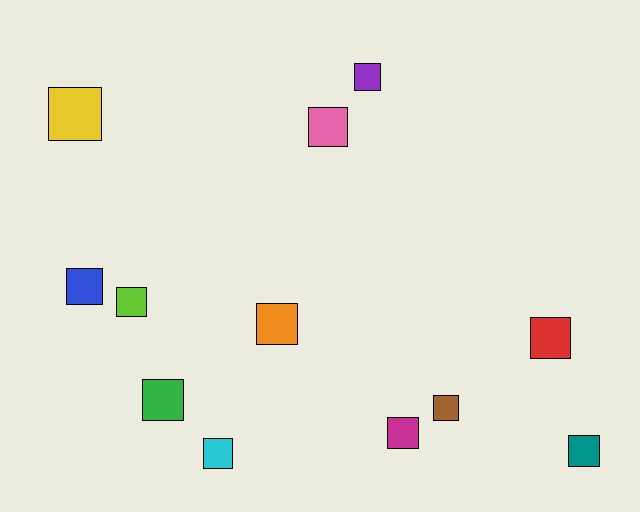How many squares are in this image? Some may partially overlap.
There are 12 squares.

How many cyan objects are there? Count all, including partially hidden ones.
There is 1 cyan object.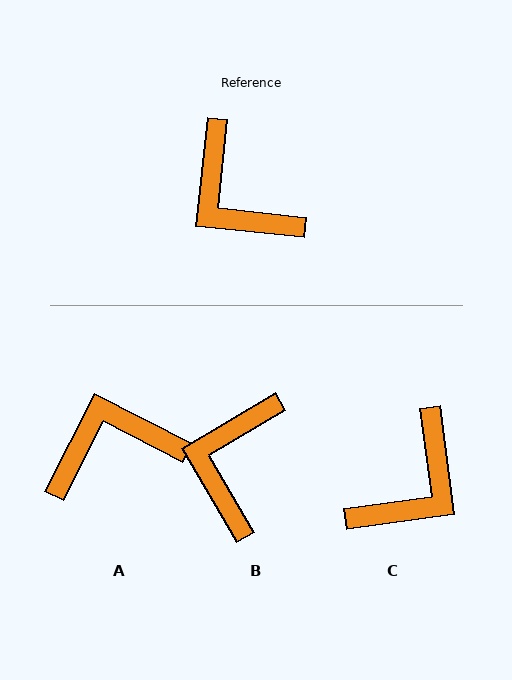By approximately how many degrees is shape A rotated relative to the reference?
Approximately 111 degrees clockwise.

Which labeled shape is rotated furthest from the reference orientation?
A, about 111 degrees away.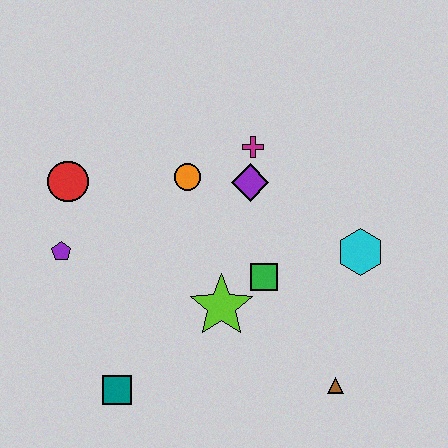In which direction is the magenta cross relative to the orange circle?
The magenta cross is to the right of the orange circle.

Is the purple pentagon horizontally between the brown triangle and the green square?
No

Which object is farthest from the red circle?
The brown triangle is farthest from the red circle.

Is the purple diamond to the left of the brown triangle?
Yes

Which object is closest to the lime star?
The green square is closest to the lime star.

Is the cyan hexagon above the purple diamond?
No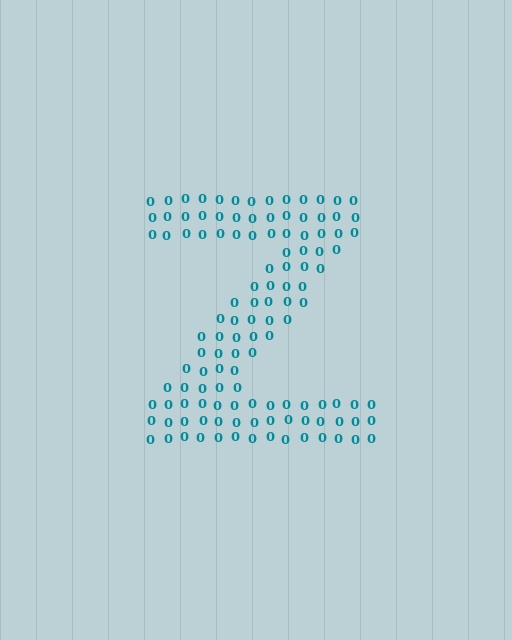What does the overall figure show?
The overall figure shows the letter Z.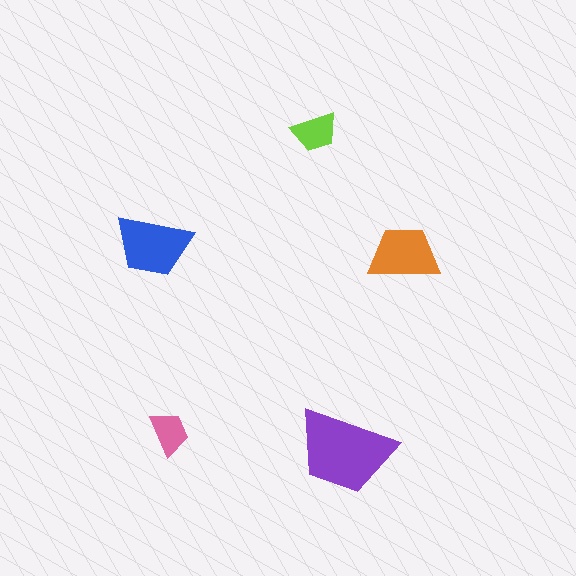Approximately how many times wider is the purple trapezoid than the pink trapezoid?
About 2.5 times wider.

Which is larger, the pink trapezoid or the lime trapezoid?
The lime one.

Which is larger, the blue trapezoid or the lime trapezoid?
The blue one.